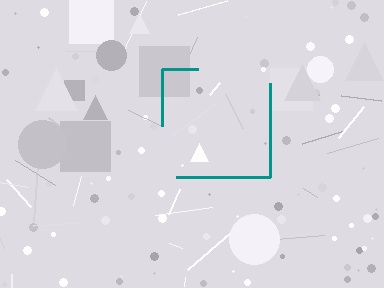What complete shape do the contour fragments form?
The contour fragments form a square.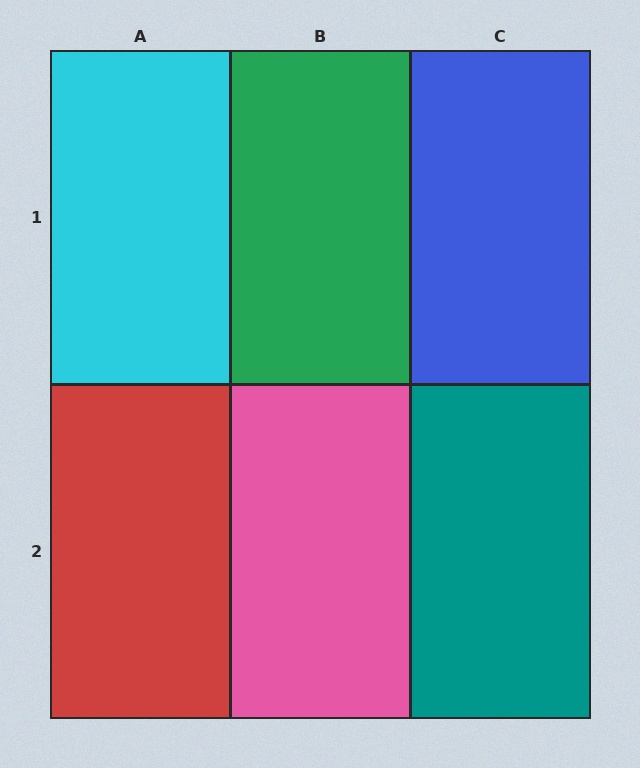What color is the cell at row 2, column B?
Pink.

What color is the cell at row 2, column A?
Red.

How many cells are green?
1 cell is green.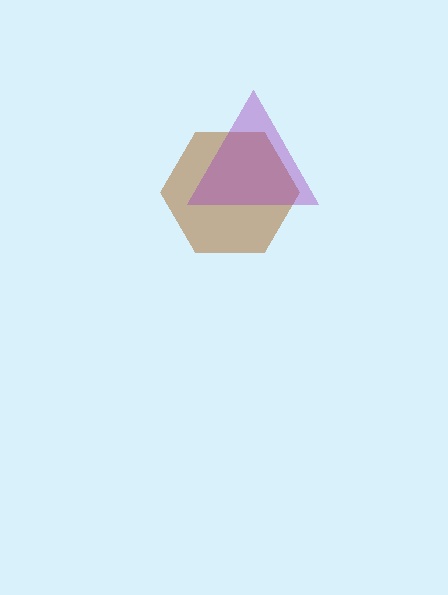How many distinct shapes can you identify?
There are 2 distinct shapes: a brown hexagon, a purple triangle.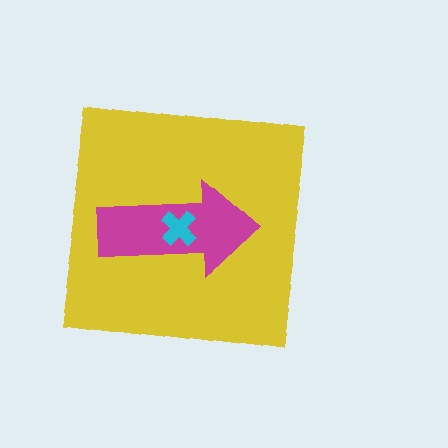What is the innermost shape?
The cyan cross.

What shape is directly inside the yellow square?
The magenta arrow.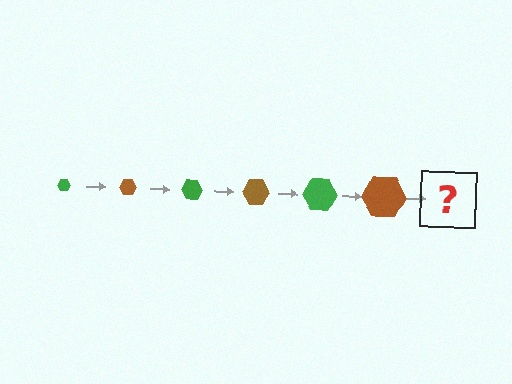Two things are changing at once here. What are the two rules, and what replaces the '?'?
The two rules are that the hexagon grows larger each step and the color cycles through green and brown. The '?' should be a green hexagon, larger than the previous one.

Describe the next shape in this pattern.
It should be a green hexagon, larger than the previous one.